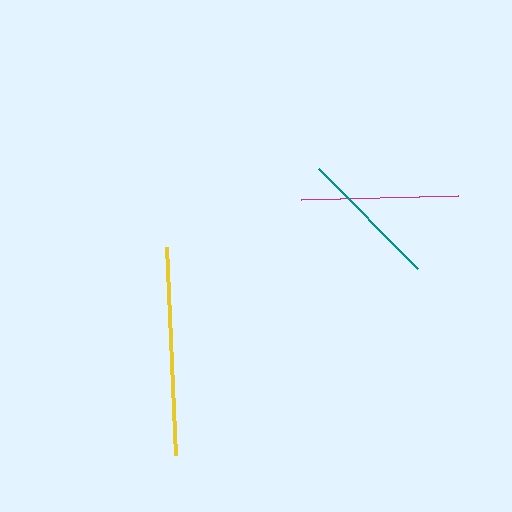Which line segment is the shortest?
The teal line is the shortest at approximately 141 pixels.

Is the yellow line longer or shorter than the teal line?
The yellow line is longer than the teal line.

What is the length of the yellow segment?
The yellow segment is approximately 209 pixels long.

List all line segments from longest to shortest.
From longest to shortest: yellow, magenta, teal.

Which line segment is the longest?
The yellow line is the longest at approximately 209 pixels.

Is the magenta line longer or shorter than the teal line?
The magenta line is longer than the teal line.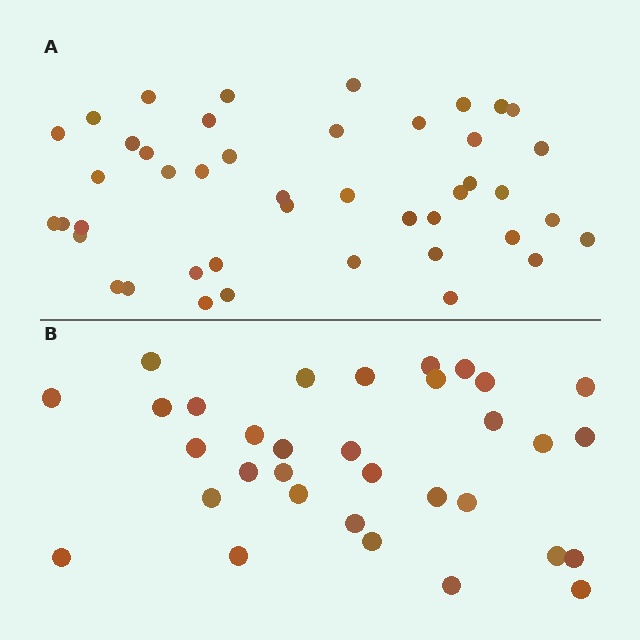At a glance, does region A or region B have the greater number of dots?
Region A (the top region) has more dots.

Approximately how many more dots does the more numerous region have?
Region A has roughly 12 or so more dots than region B.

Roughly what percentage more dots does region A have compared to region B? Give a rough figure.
About 35% more.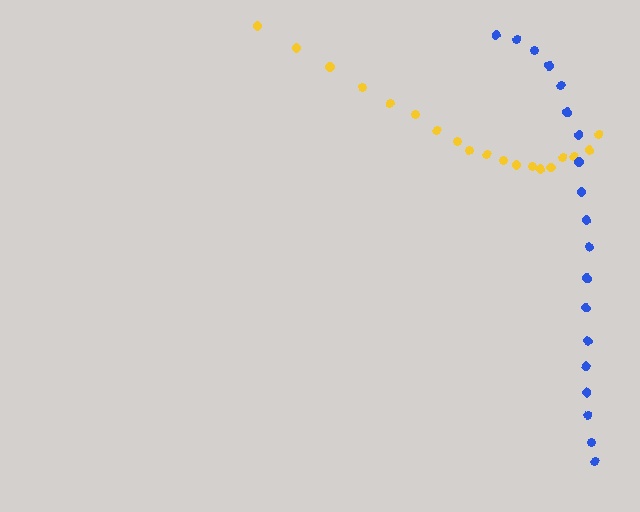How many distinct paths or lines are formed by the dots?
There are 2 distinct paths.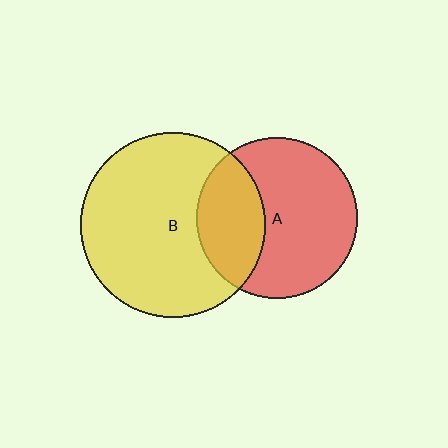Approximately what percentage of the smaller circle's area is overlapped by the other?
Approximately 30%.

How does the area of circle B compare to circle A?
Approximately 1.3 times.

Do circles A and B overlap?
Yes.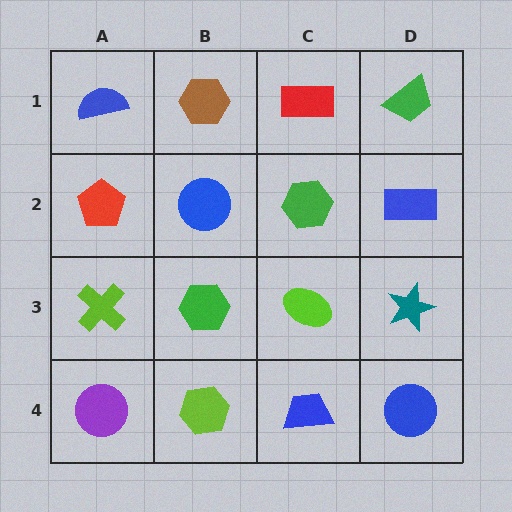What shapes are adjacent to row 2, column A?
A blue semicircle (row 1, column A), a lime cross (row 3, column A), a blue circle (row 2, column B).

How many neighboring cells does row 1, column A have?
2.